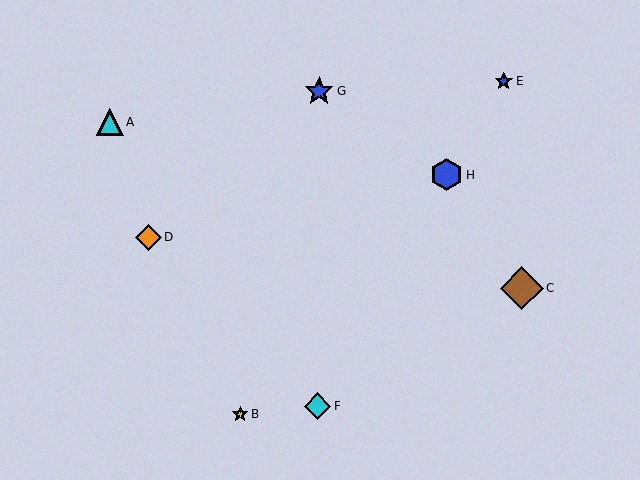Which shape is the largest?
The brown diamond (labeled C) is the largest.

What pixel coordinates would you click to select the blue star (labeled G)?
Click at (319, 91) to select the blue star G.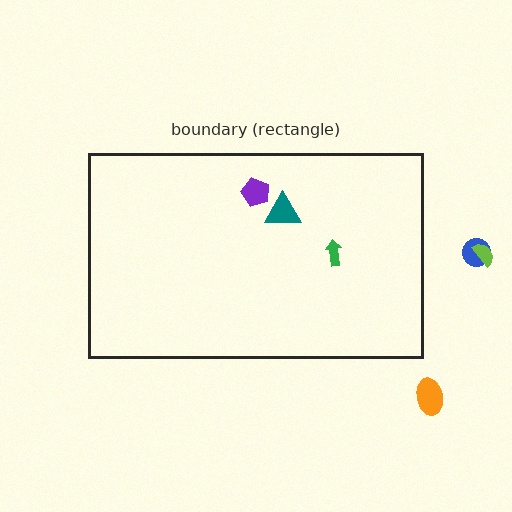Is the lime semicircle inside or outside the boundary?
Outside.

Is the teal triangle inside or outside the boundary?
Inside.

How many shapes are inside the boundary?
3 inside, 3 outside.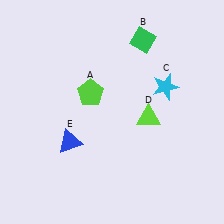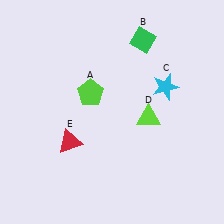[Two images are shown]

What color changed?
The triangle (E) changed from blue in Image 1 to red in Image 2.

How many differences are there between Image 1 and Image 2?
There is 1 difference between the two images.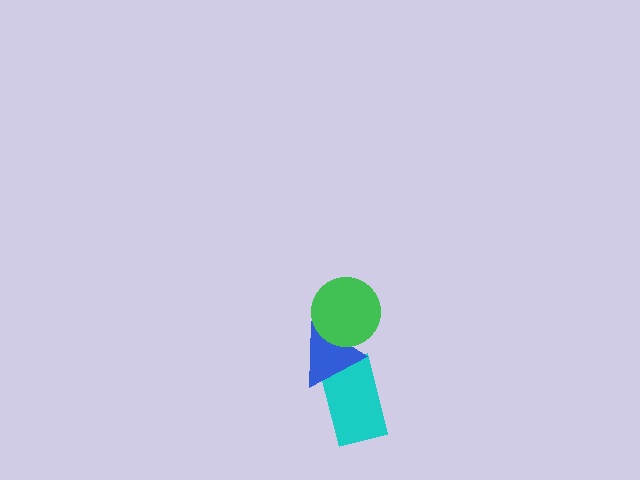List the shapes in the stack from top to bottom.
From top to bottom: the green circle, the blue triangle, the cyan rectangle.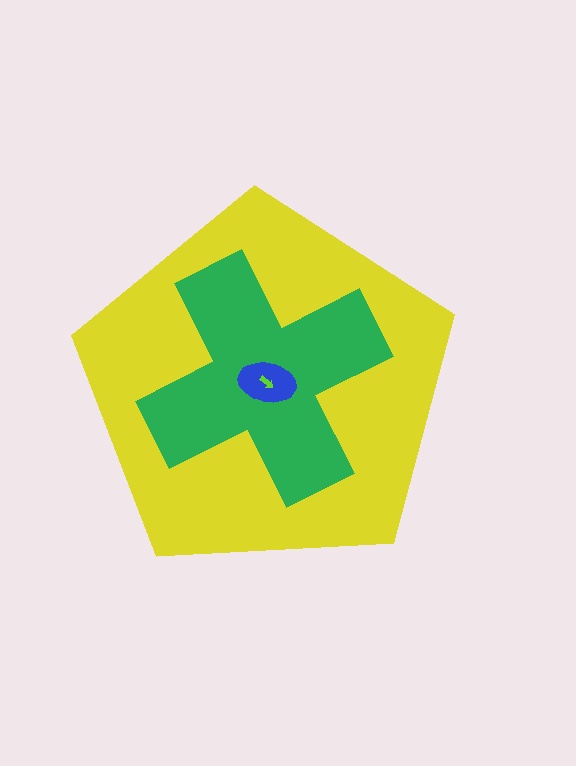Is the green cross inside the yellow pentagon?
Yes.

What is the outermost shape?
The yellow pentagon.